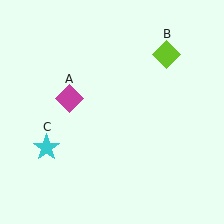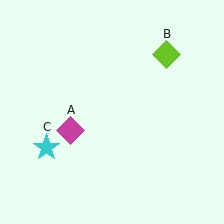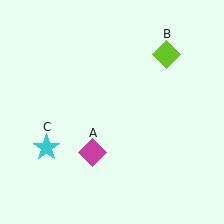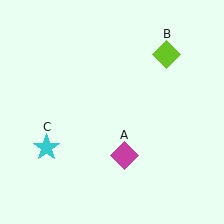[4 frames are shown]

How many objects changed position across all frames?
1 object changed position: magenta diamond (object A).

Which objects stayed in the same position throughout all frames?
Lime diamond (object B) and cyan star (object C) remained stationary.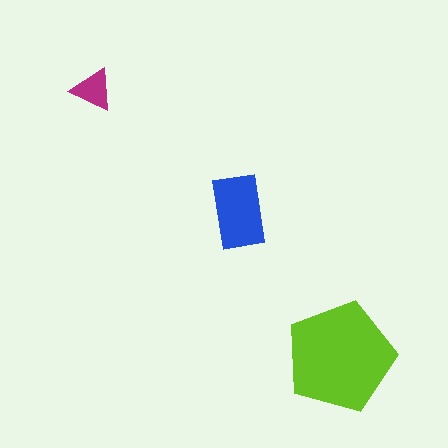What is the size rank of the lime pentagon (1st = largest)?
1st.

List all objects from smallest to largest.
The magenta triangle, the blue rectangle, the lime pentagon.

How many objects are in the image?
There are 3 objects in the image.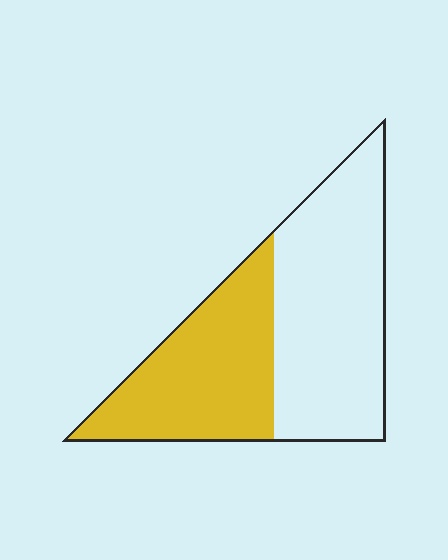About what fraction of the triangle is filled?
About two fifths (2/5).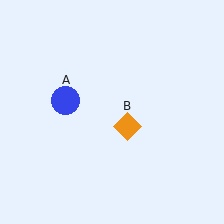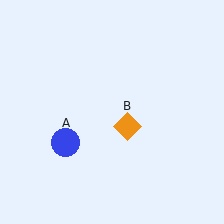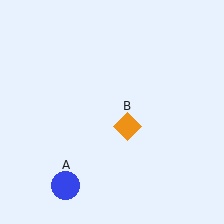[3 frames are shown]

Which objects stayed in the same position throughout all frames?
Orange diamond (object B) remained stationary.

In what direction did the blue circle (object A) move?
The blue circle (object A) moved down.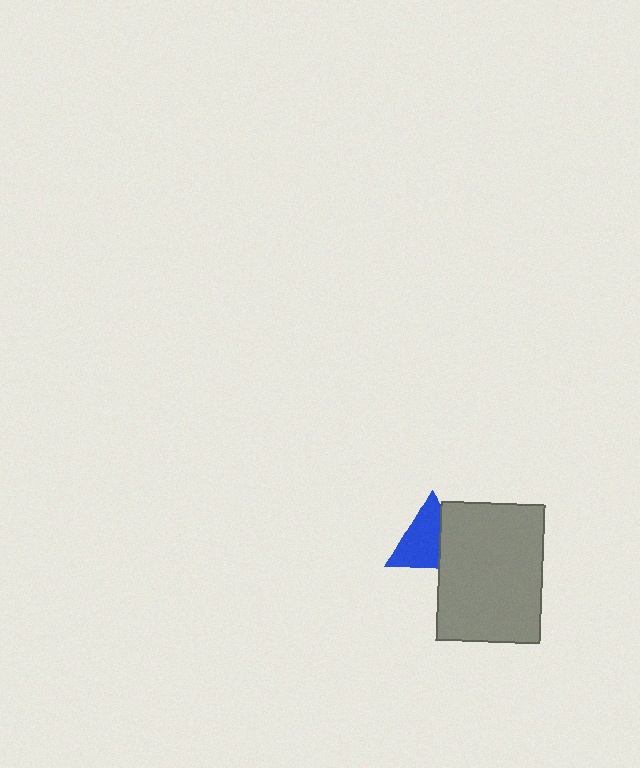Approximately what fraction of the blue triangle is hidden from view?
Roughly 32% of the blue triangle is hidden behind the gray rectangle.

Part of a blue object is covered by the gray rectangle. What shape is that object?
It is a triangle.